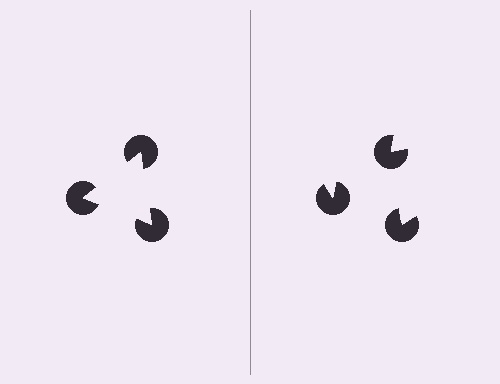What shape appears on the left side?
An illusory triangle.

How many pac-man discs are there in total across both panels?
6 — 3 on each side.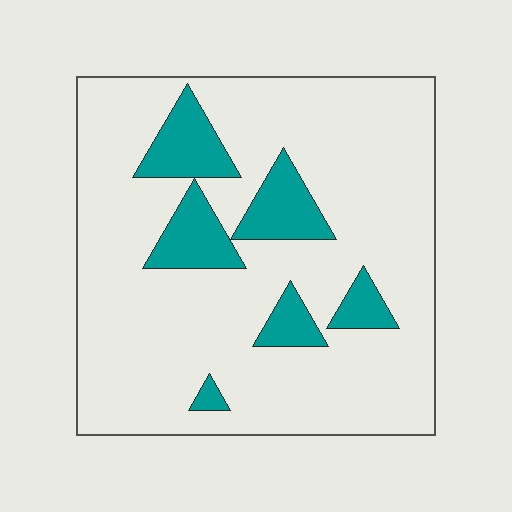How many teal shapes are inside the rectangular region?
6.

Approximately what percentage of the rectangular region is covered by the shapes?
Approximately 15%.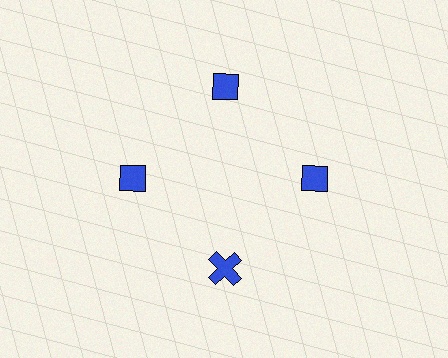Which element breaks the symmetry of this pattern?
The blue cross at roughly the 6 o'clock position breaks the symmetry. All other shapes are blue diamonds.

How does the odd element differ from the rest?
It has a different shape: cross instead of diamond.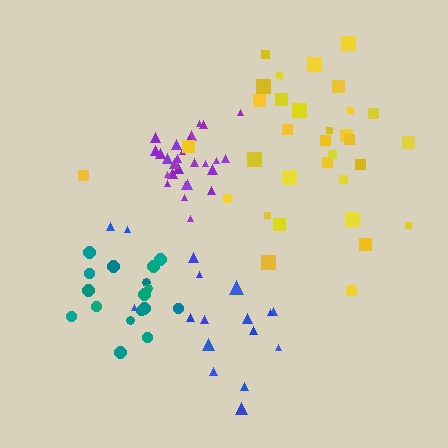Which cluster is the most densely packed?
Purple.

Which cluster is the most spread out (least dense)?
Yellow.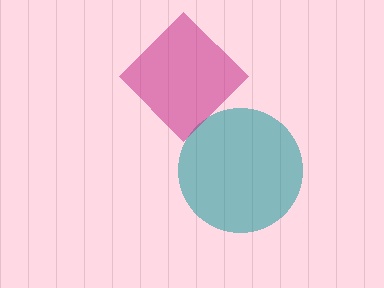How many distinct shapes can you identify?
There are 2 distinct shapes: a teal circle, a magenta diamond.